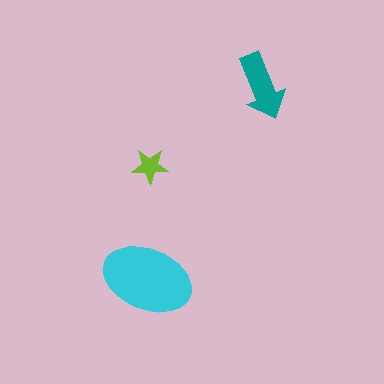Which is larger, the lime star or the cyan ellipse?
The cyan ellipse.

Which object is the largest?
The cyan ellipse.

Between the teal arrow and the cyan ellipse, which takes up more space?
The cyan ellipse.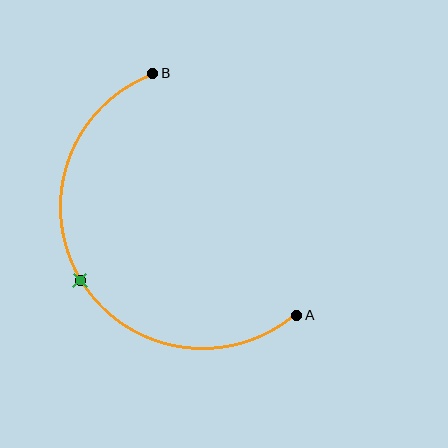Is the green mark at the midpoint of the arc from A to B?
Yes. The green mark lies on the arc at equal arc-length from both A and B — it is the arc midpoint.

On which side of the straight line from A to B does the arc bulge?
The arc bulges to the left of the straight line connecting A and B.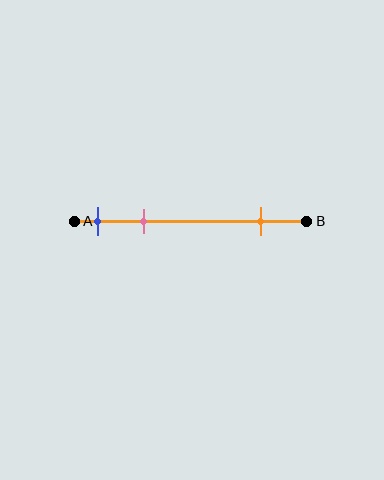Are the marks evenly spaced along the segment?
No, the marks are not evenly spaced.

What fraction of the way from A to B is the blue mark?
The blue mark is approximately 10% (0.1) of the way from A to B.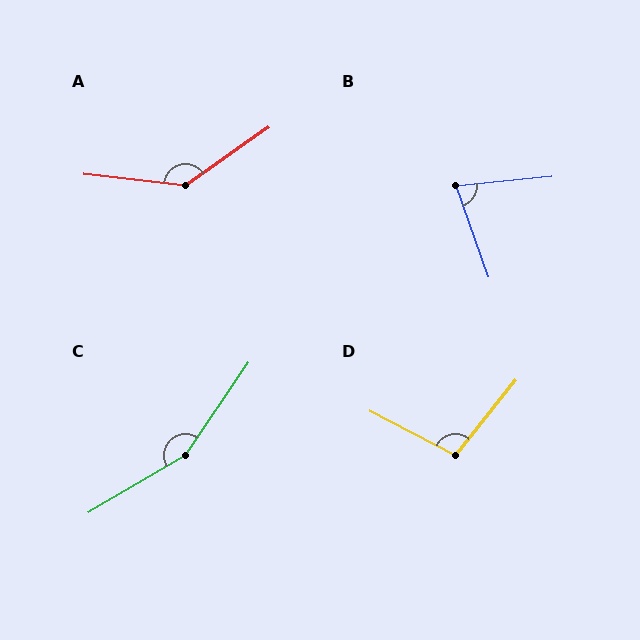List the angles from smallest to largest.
B (76°), D (101°), A (138°), C (155°).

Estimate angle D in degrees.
Approximately 101 degrees.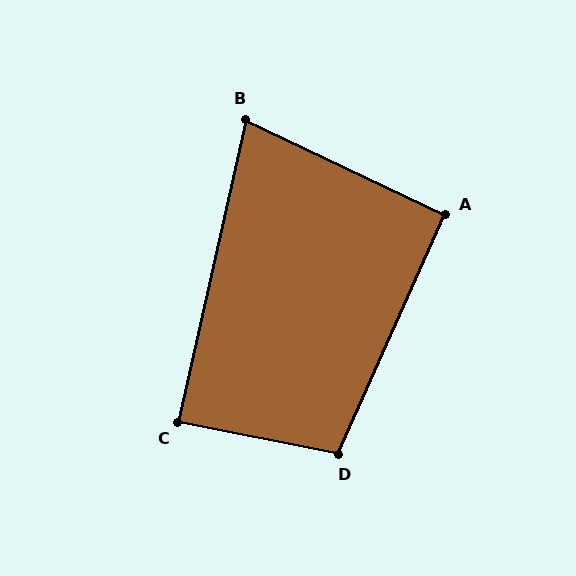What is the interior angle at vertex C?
Approximately 89 degrees (approximately right).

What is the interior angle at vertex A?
Approximately 91 degrees (approximately right).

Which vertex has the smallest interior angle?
B, at approximately 77 degrees.